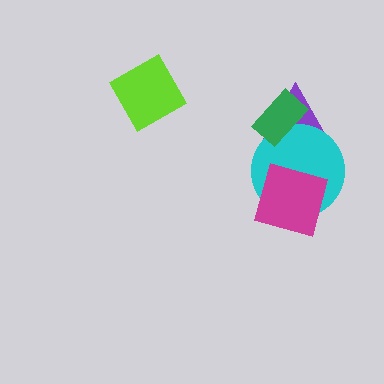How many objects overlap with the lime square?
0 objects overlap with the lime square.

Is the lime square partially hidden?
No, no other shape covers it.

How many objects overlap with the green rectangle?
2 objects overlap with the green rectangle.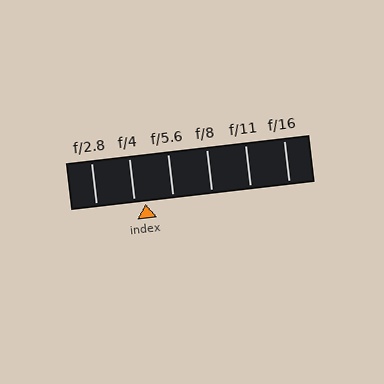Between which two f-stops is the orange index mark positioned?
The index mark is between f/4 and f/5.6.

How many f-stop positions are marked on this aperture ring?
There are 6 f-stop positions marked.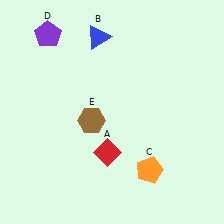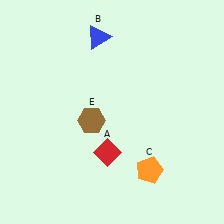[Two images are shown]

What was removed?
The purple pentagon (D) was removed in Image 2.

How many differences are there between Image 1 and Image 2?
There is 1 difference between the two images.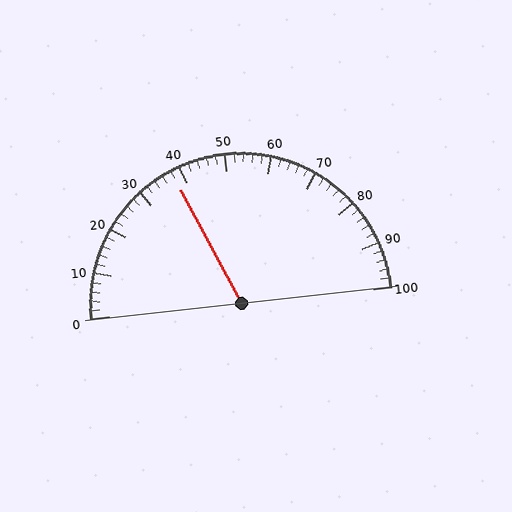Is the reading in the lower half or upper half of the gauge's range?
The reading is in the lower half of the range (0 to 100).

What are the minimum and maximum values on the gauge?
The gauge ranges from 0 to 100.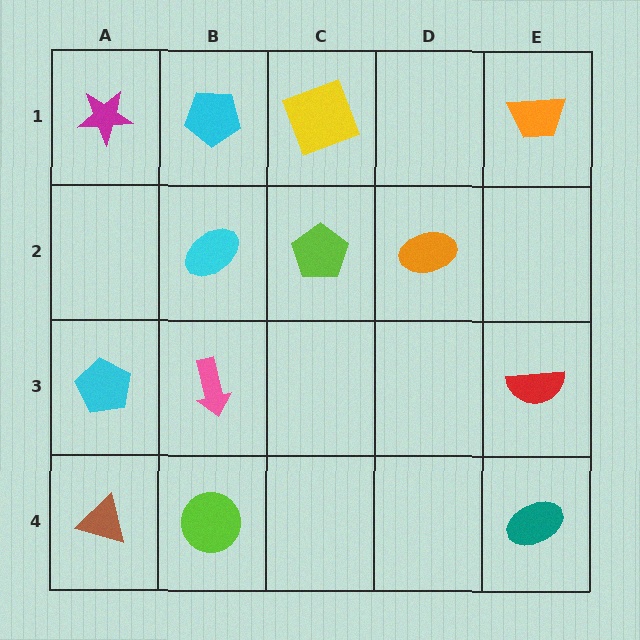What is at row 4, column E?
A teal ellipse.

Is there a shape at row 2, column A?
No, that cell is empty.